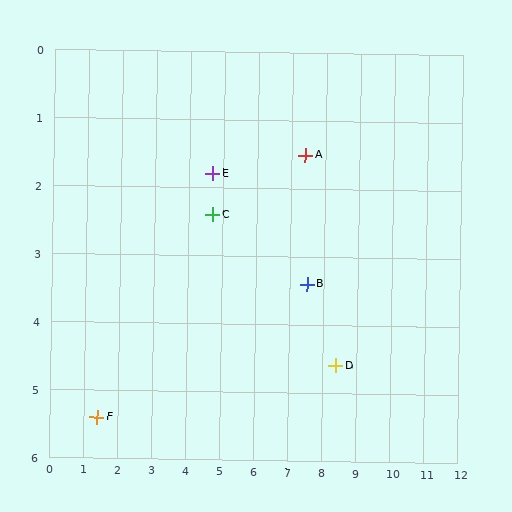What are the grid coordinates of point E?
Point E is at approximately (4.7, 1.8).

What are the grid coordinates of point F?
Point F is at approximately (1.4, 5.4).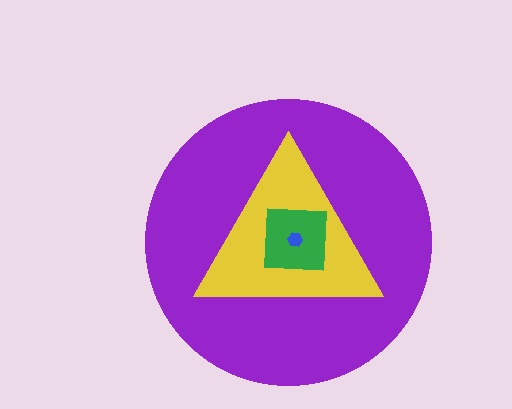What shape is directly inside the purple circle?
The yellow triangle.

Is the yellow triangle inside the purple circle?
Yes.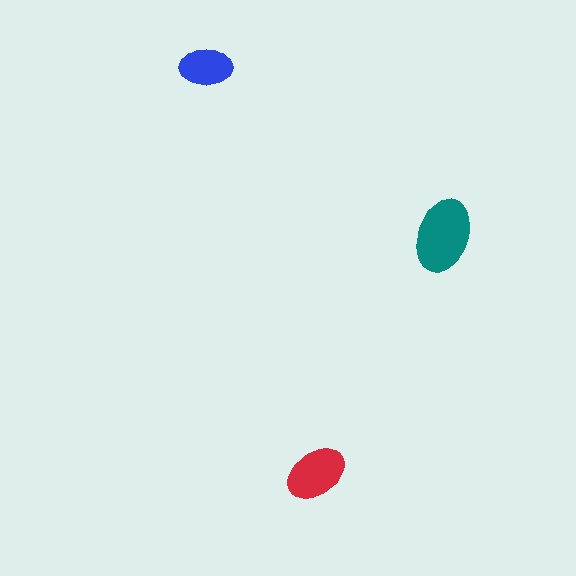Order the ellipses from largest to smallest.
the teal one, the red one, the blue one.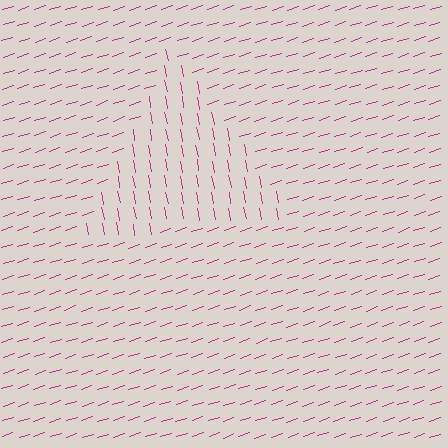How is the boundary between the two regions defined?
The boundary is defined purely by a change in line orientation (approximately 82 degrees difference). All lines are the same color and thickness.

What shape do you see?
I see a triangle.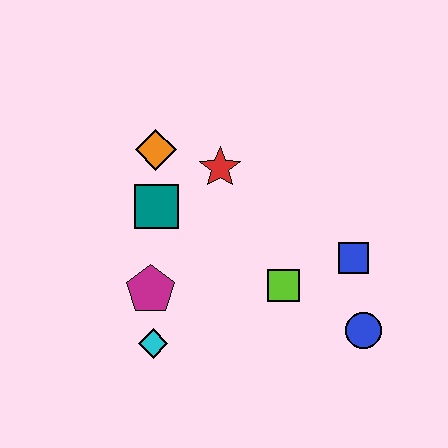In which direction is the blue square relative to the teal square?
The blue square is to the right of the teal square.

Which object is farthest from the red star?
The blue circle is farthest from the red star.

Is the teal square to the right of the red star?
No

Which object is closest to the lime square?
The blue square is closest to the lime square.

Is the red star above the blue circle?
Yes